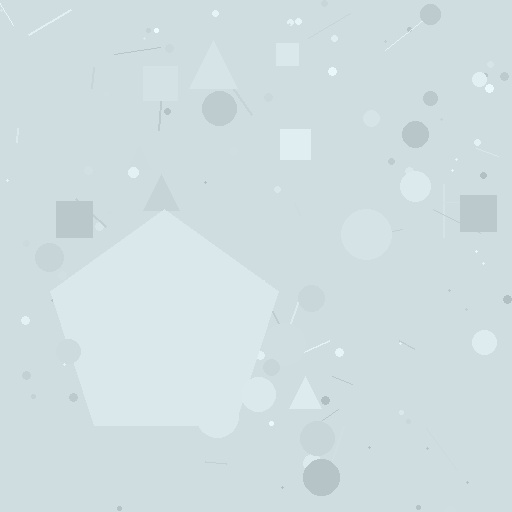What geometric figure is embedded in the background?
A pentagon is embedded in the background.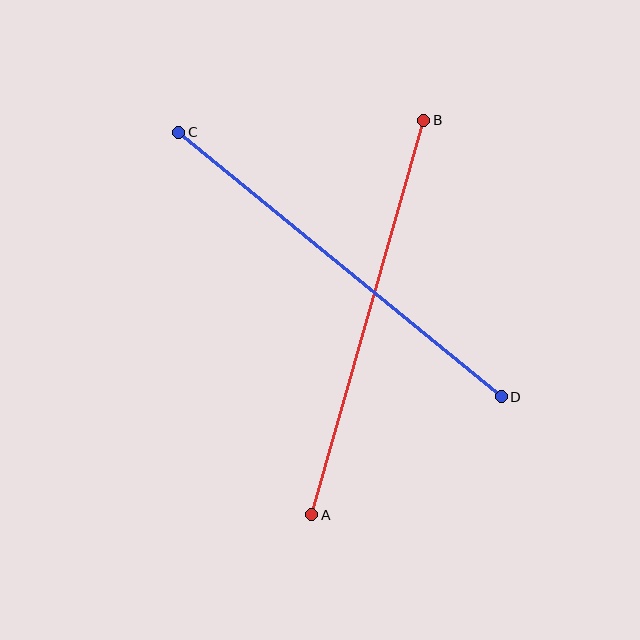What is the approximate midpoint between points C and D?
The midpoint is at approximately (340, 264) pixels.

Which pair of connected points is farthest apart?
Points C and D are farthest apart.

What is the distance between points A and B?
The distance is approximately 410 pixels.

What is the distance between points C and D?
The distance is approximately 417 pixels.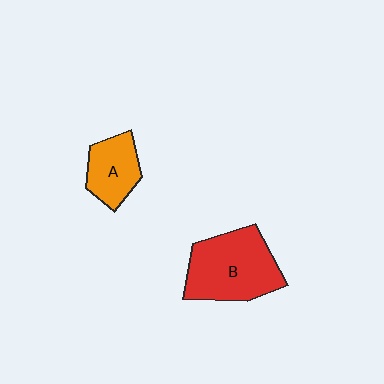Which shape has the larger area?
Shape B (red).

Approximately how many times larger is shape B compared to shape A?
Approximately 1.9 times.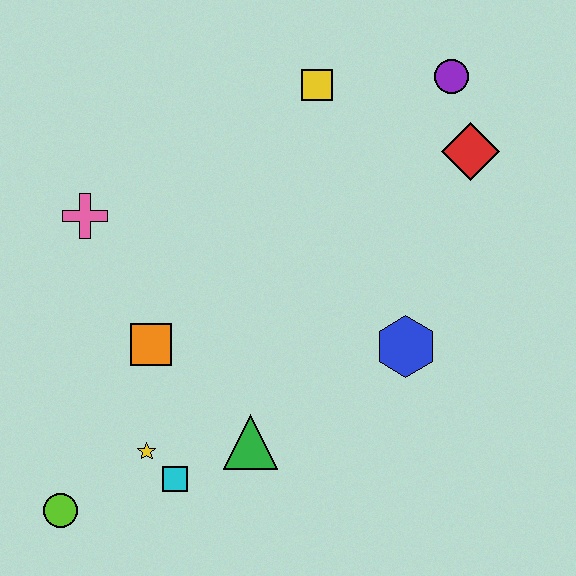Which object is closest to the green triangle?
The cyan square is closest to the green triangle.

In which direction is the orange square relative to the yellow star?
The orange square is above the yellow star.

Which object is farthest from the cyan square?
The purple circle is farthest from the cyan square.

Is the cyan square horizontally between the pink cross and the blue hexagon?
Yes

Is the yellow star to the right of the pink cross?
Yes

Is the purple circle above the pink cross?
Yes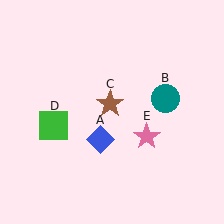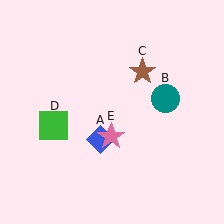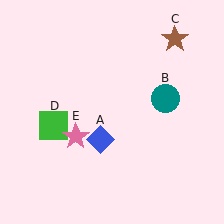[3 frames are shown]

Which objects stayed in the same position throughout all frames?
Blue diamond (object A) and teal circle (object B) and green square (object D) remained stationary.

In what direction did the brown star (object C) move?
The brown star (object C) moved up and to the right.